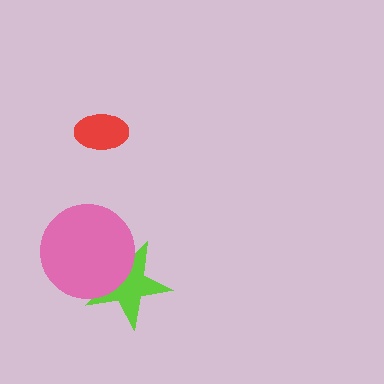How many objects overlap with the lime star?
1 object overlaps with the lime star.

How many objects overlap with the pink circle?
1 object overlaps with the pink circle.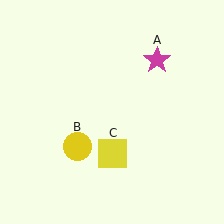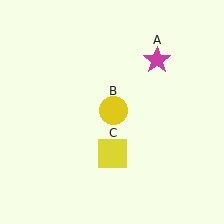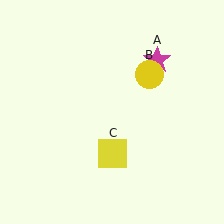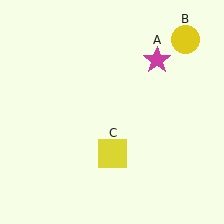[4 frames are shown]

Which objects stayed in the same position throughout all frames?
Magenta star (object A) and yellow square (object C) remained stationary.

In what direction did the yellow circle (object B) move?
The yellow circle (object B) moved up and to the right.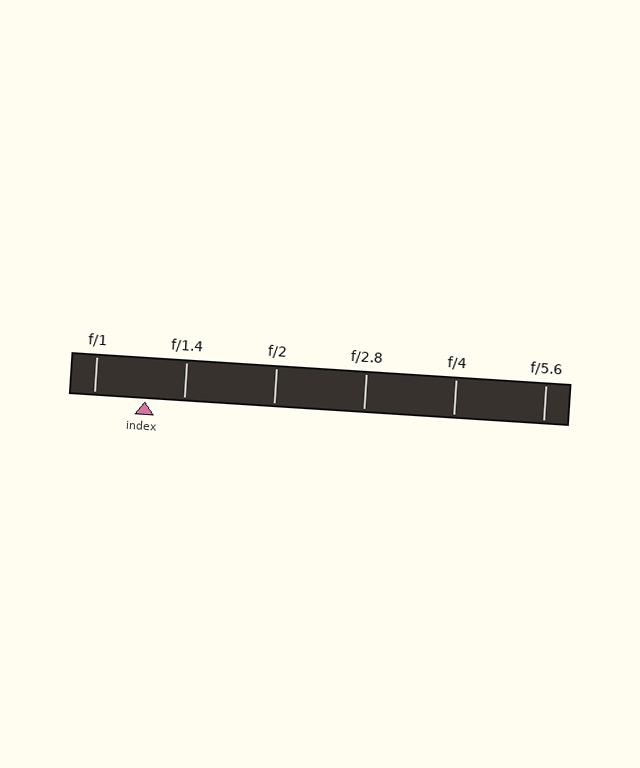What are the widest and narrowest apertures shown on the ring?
The widest aperture shown is f/1 and the narrowest is f/5.6.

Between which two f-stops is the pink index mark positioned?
The index mark is between f/1 and f/1.4.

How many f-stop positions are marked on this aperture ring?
There are 6 f-stop positions marked.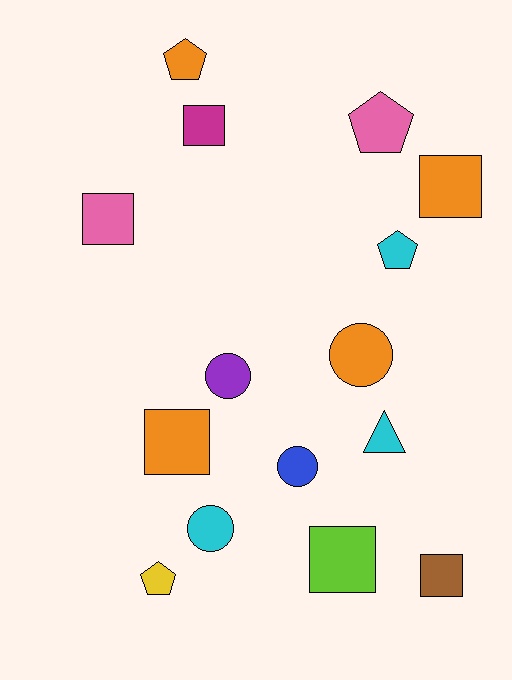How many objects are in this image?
There are 15 objects.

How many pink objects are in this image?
There are 2 pink objects.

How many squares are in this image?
There are 6 squares.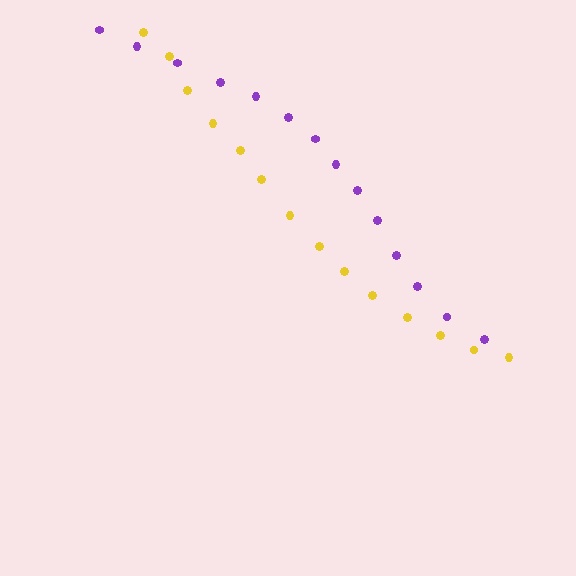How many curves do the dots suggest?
There are 2 distinct paths.